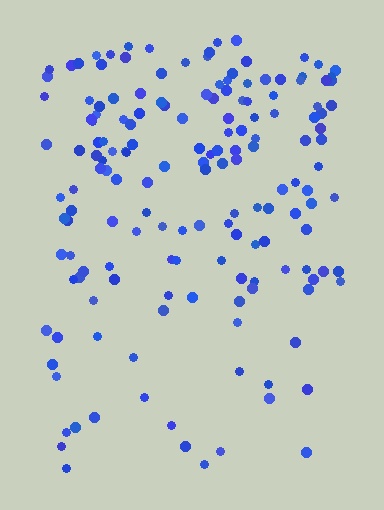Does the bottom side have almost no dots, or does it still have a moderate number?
Still a moderate number, just noticeably fewer than the top.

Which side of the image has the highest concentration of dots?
The top.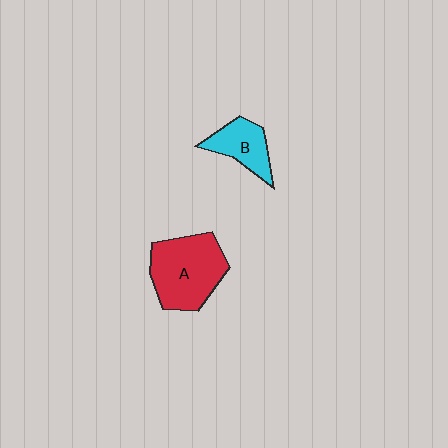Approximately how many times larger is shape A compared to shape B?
Approximately 1.9 times.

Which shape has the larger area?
Shape A (red).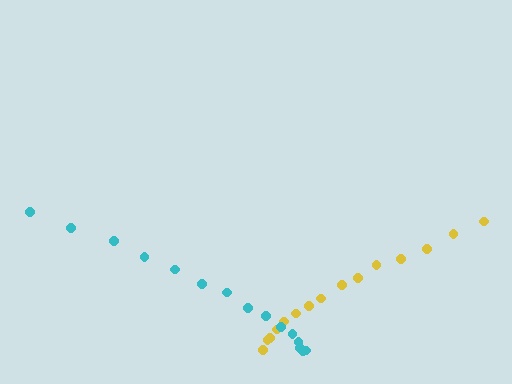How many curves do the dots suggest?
There are 2 distinct paths.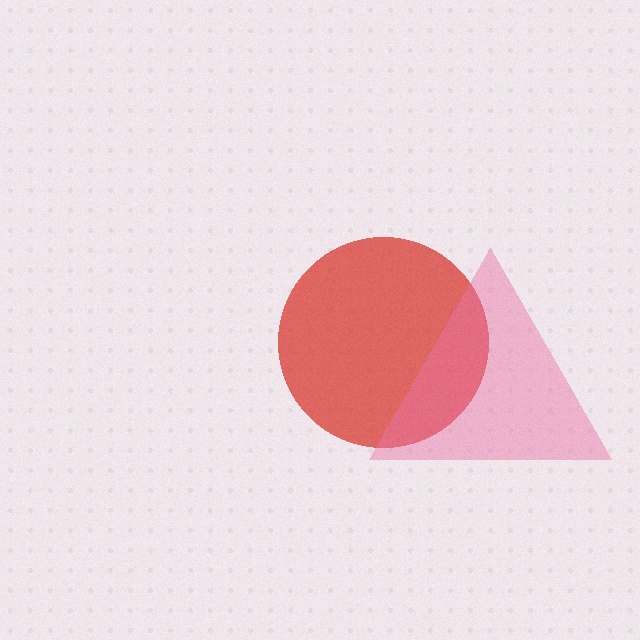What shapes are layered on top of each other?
The layered shapes are: a red circle, a pink triangle.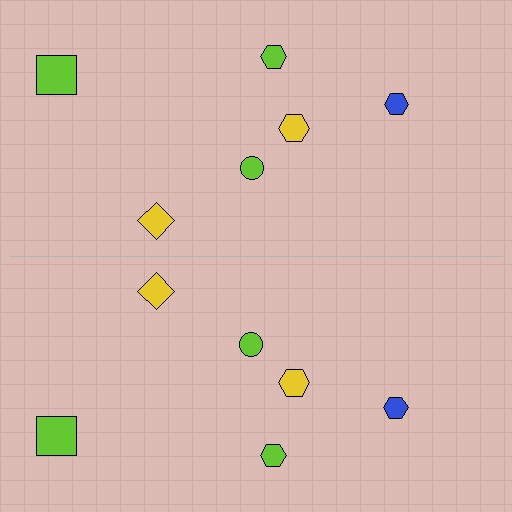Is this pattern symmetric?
Yes, this pattern has bilateral (reflection) symmetry.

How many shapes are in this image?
There are 12 shapes in this image.